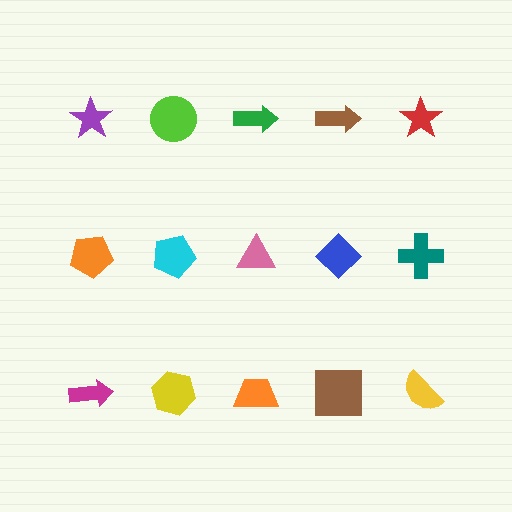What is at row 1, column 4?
A brown arrow.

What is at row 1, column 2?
A lime circle.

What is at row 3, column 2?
A yellow hexagon.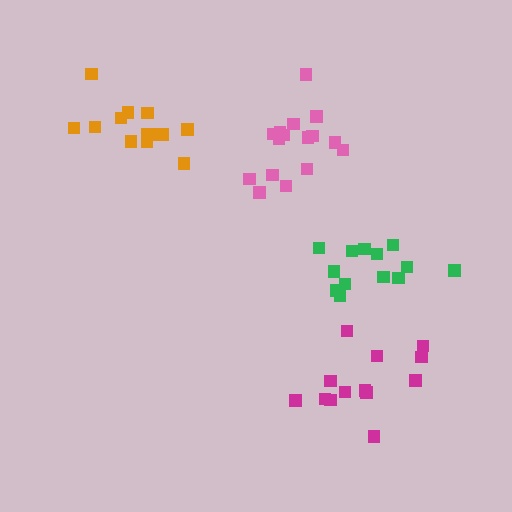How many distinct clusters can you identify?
There are 4 distinct clusters.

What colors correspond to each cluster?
The clusters are colored: orange, pink, magenta, green.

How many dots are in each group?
Group 1: 13 dots, Group 2: 16 dots, Group 3: 13 dots, Group 4: 13 dots (55 total).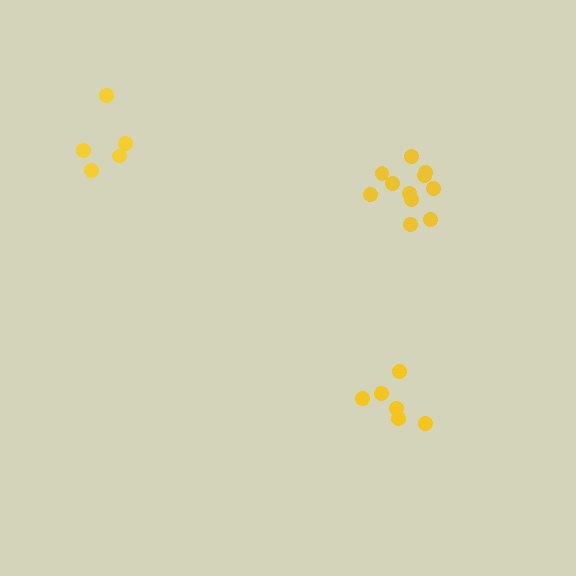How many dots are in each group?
Group 1: 6 dots, Group 2: 11 dots, Group 3: 5 dots (22 total).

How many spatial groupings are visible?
There are 3 spatial groupings.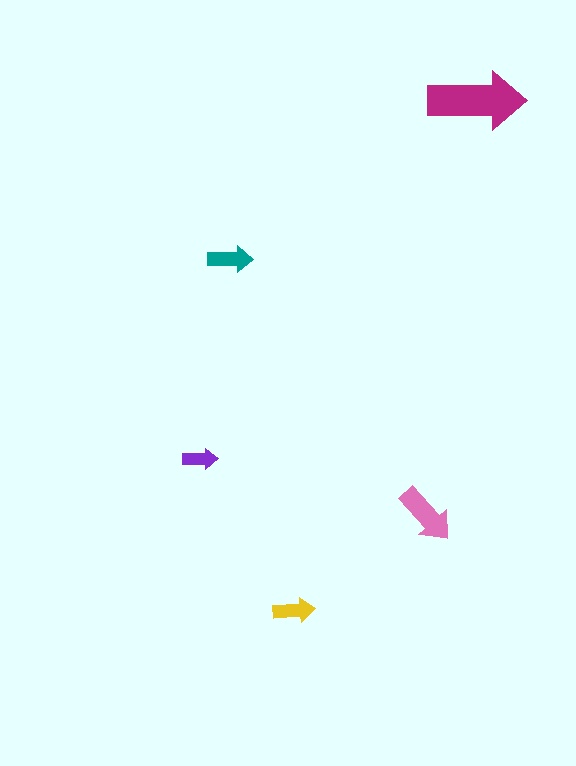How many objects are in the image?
There are 5 objects in the image.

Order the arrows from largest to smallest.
the magenta one, the pink one, the teal one, the yellow one, the purple one.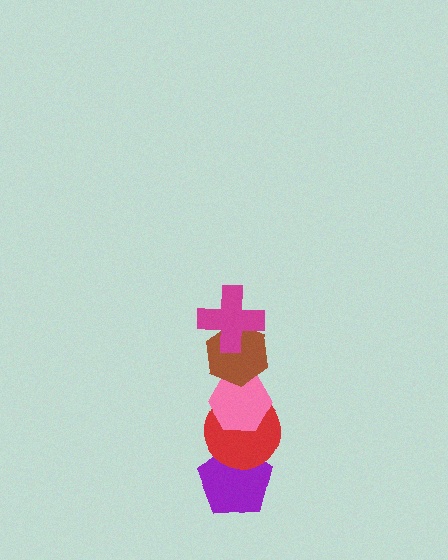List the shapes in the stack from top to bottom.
From top to bottom: the magenta cross, the brown hexagon, the pink hexagon, the red circle, the purple pentagon.